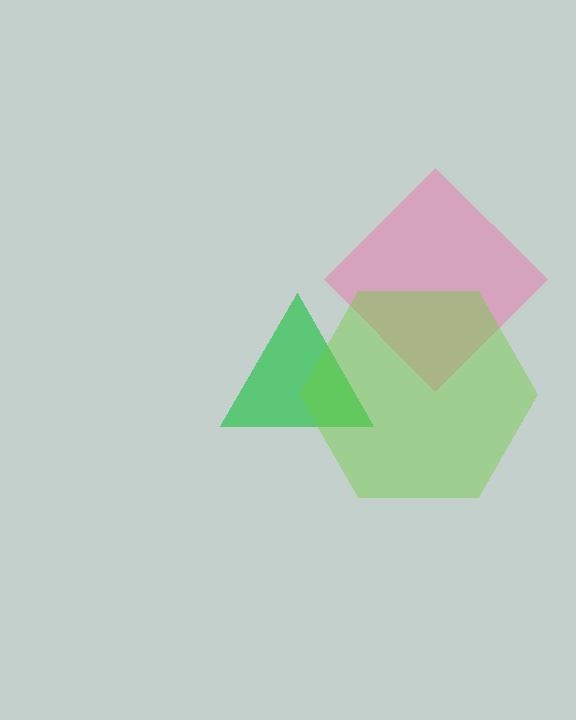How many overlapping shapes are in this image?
There are 3 overlapping shapes in the image.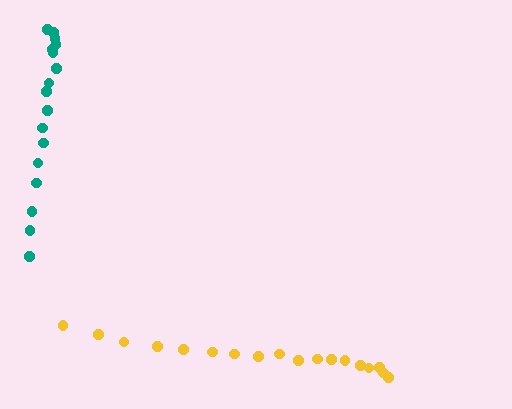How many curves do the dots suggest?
There are 2 distinct paths.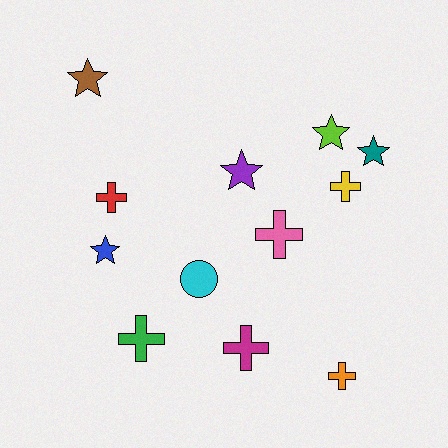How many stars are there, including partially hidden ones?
There are 5 stars.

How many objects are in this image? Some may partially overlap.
There are 12 objects.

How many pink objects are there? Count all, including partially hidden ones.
There is 1 pink object.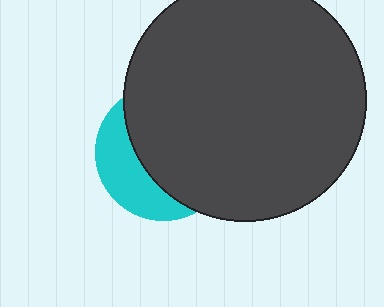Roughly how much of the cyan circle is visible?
A small part of it is visible (roughly 33%).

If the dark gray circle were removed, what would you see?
You would see the complete cyan circle.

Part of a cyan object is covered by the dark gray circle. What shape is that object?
It is a circle.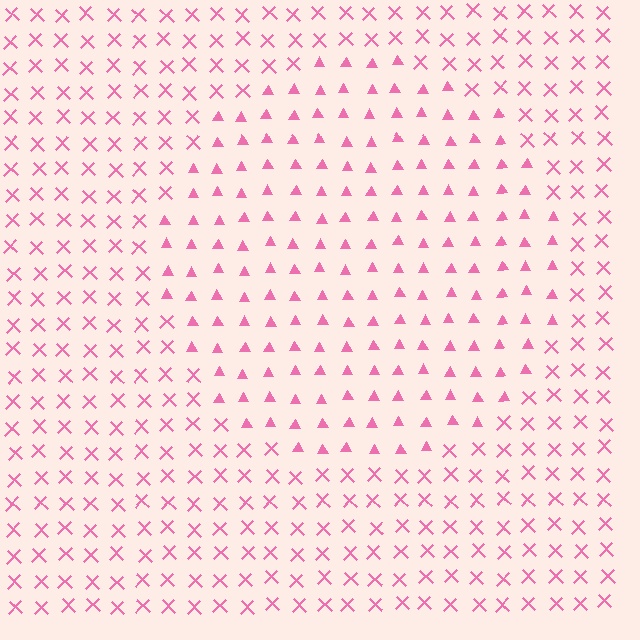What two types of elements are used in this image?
The image uses triangles inside the circle region and X marks outside it.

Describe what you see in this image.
The image is filled with small pink elements arranged in a uniform grid. A circle-shaped region contains triangles, while the surrounding area contains X marks. The boundary is defined purely by the change in element shape.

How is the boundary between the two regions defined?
The boundary is defined by a change in element shape: triangles inside vs. X marks outside. All elements share the same color and spacing.